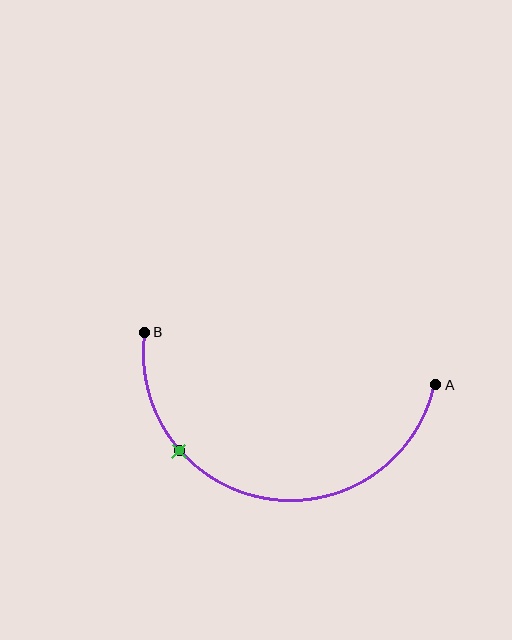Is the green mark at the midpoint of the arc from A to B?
No. The green mark lies on the arc but is closer to endpoint B. The arc midpoint would be at the point on the curve equidistant along the arc from both A and B.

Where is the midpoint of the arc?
The arc midpoint is the point on the curve farthest from the straight line joining A and B. It sits below that line.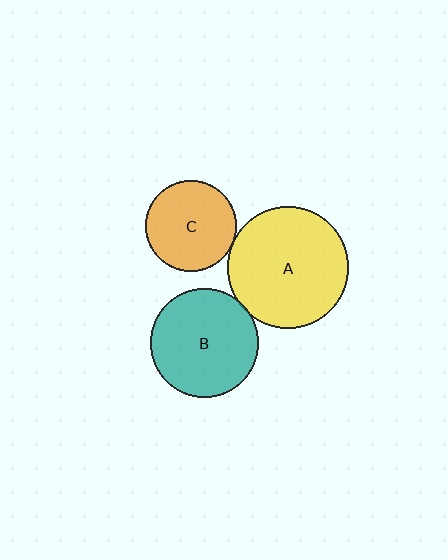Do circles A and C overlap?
Yes.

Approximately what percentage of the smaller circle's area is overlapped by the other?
Approximately 5%.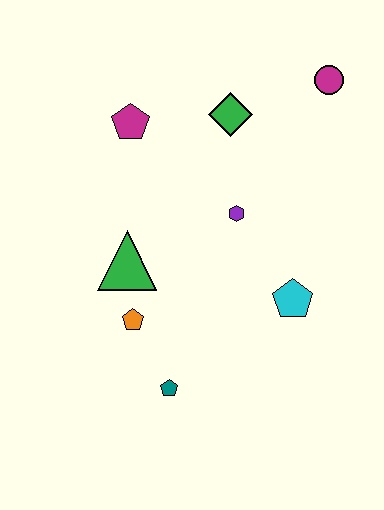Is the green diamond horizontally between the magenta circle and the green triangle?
Yes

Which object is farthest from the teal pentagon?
The magenta circle is farthest from the teal pentagon.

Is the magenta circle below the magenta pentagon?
No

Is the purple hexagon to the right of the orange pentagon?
Yes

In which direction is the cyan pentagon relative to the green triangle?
The cyan pentagon is to the right of the green triangle.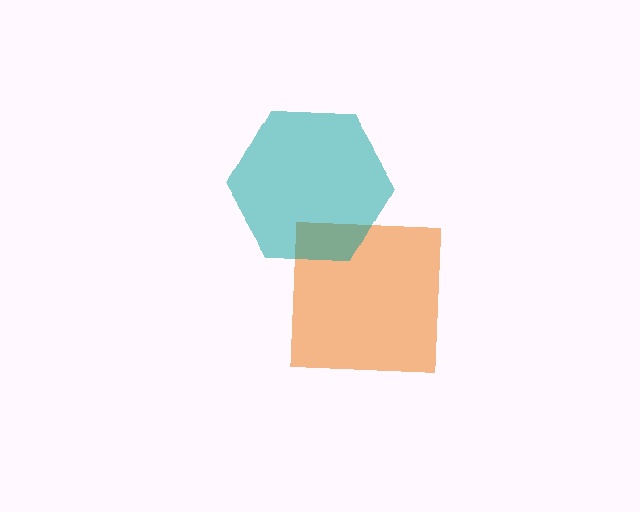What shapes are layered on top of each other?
The layered shapes are: an orange square, a teal hexagon.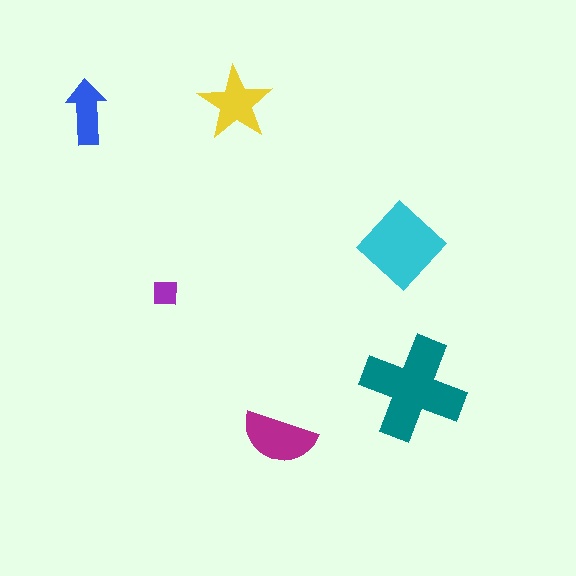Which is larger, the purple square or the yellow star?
The yellow star.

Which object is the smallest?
The purple square.